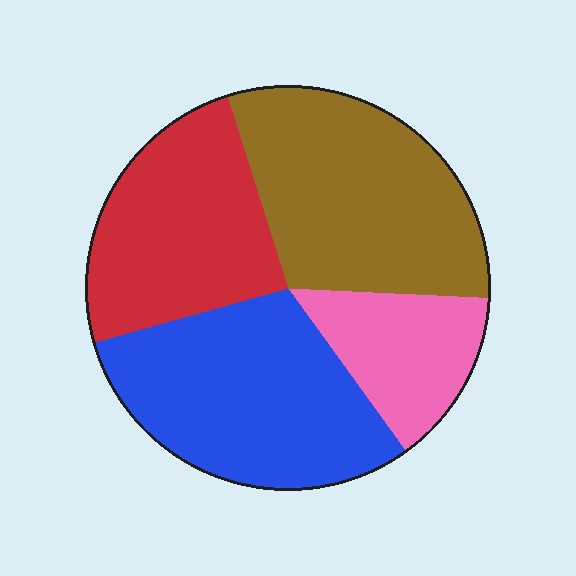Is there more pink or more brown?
Brown.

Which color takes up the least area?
Pink, at roughly 15%.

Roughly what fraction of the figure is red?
Red covers around 25% of the figure.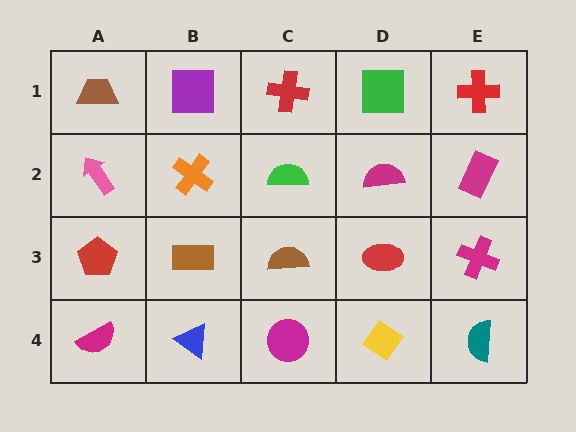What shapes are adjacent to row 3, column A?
A pink arrow (row 2, column A), a magenta semicircle (row 4, column A), a brown rectangle (row 3, column B).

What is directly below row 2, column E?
A magenta cross.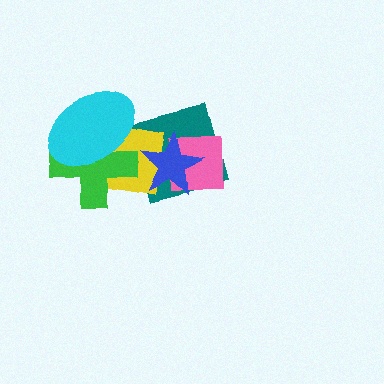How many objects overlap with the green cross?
2 objects overlap with the green cross.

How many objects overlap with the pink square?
2 objects overlap with the pink square.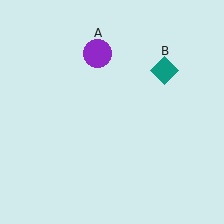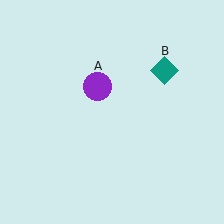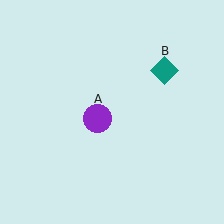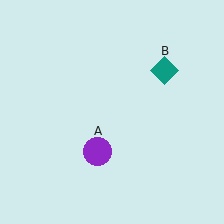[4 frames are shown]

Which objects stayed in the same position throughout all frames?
Teal diamond (object B) remained stationary.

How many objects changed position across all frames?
1 object changed position: purple circle (object A).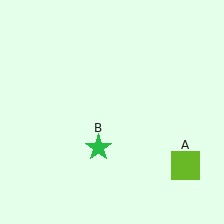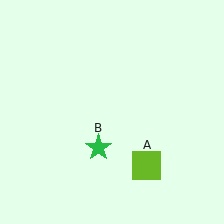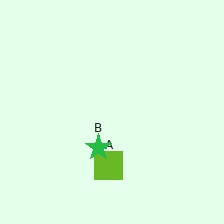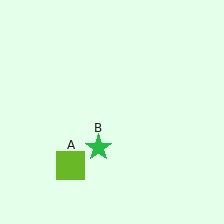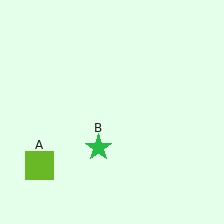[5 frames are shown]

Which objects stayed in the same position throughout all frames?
Green star (object B) remained stationary.